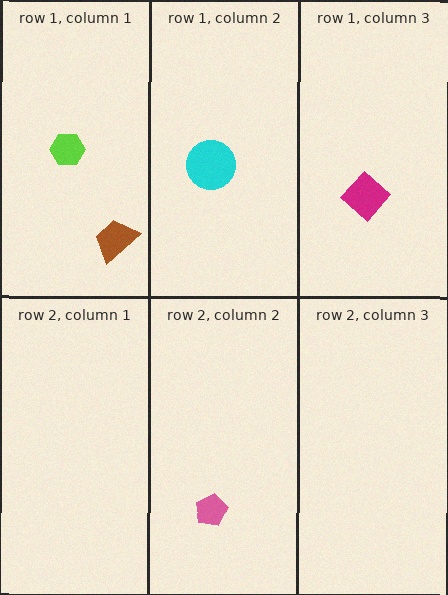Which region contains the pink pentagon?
The row 2, column 2 region.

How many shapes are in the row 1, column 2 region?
1.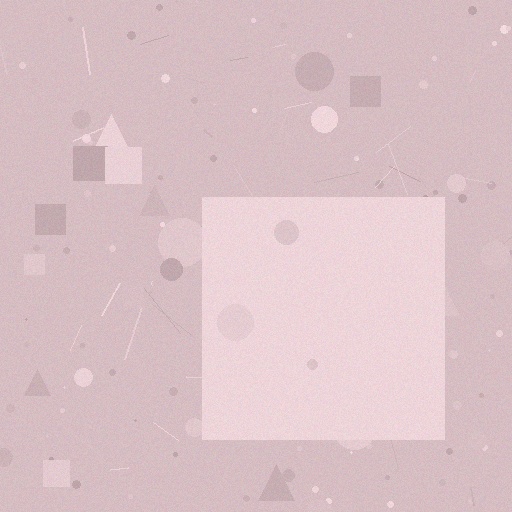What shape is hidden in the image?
A square is hidden in the image.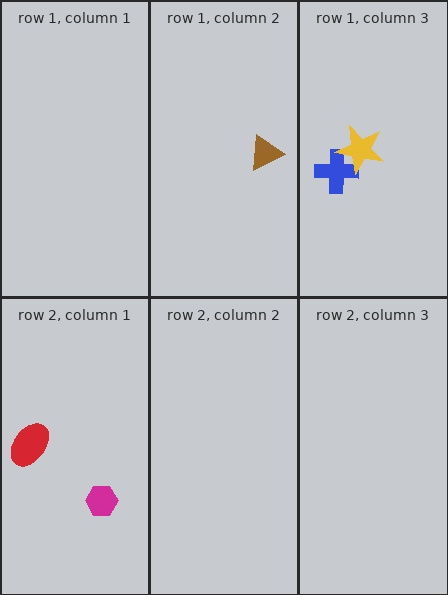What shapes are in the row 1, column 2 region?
The brown triangle.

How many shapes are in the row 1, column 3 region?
2.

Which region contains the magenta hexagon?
The row 2, column 1 region.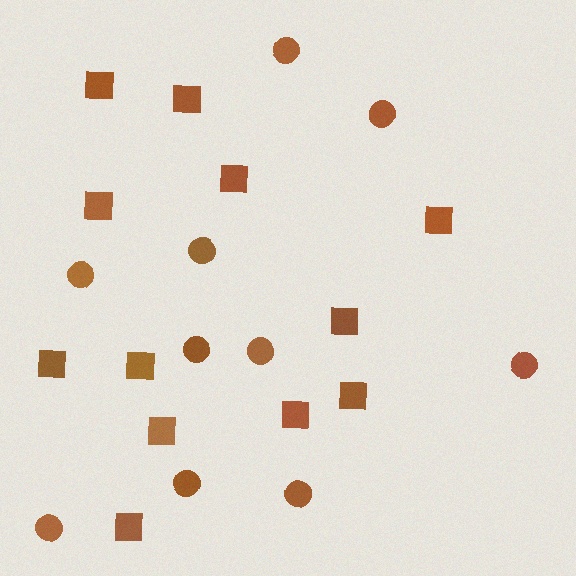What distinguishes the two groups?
There are 2 groups: one group of squares (12) and one group of circles (10).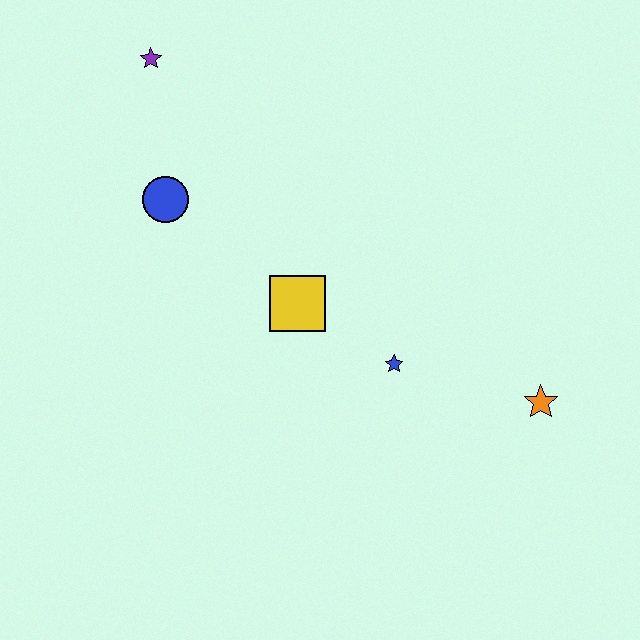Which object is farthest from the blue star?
The purple star is farthest from the blue star.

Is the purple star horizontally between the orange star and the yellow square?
No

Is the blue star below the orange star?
No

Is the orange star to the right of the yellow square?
Yes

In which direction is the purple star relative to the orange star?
The purple star is to the left of the orange star.